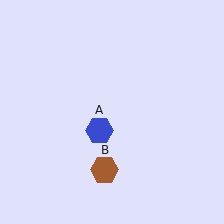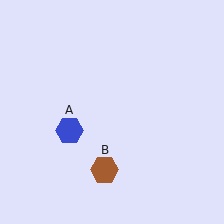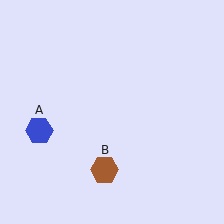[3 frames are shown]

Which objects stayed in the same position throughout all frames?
Brown hexagon (object B) remained stationary.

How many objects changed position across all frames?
1 object changed position: blue hexagon (object A).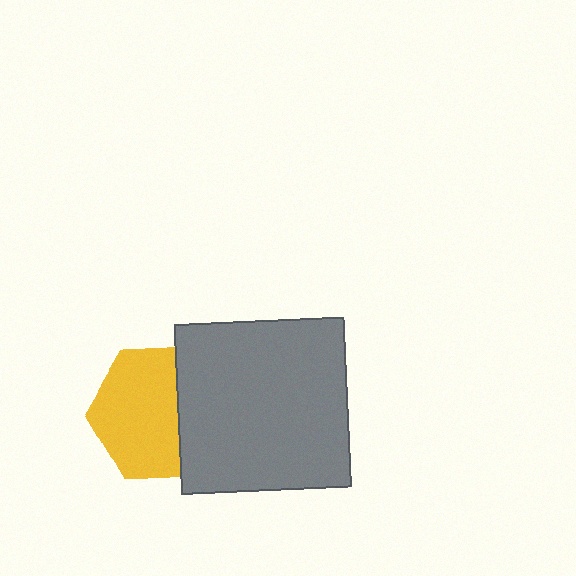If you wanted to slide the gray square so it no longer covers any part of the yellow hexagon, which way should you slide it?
Slide it right — that is the most direct way to separate the two shapes.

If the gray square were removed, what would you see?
You would see the complete yellow hexagon.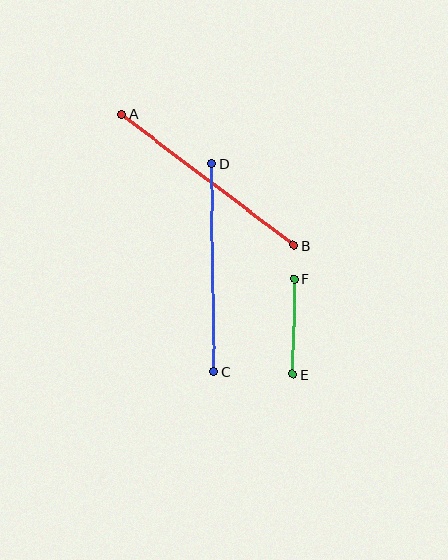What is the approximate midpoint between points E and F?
The midpoint is at approximately (294, 327) pixels.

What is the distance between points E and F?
The distance is approximately 95 pixels.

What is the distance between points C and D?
The distance is approximately 208 pixels.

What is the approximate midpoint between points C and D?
The midpoint is at approximately (213, 268) pixels.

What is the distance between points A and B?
The distance is approximately 216 pixels.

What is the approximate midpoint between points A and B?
The midpoint is at approximately (208, 180) pixels.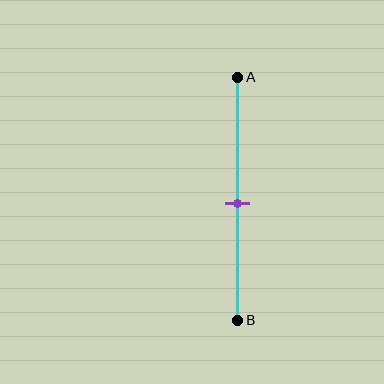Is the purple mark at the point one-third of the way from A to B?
No, the mark is at about 50% from A, not at the 33% one-third point.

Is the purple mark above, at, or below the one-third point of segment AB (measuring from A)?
The purple mark is below the one-third point of segment AB.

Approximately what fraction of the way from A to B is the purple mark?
The purple mark is approximately 50% of the way from A to B.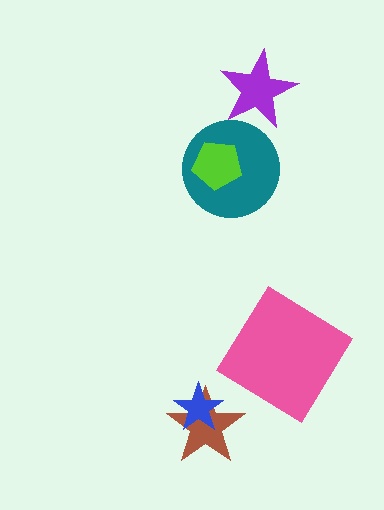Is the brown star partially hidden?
Yes, it is partially covered by another shape.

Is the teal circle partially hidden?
Yes, it is partially covered by another shape.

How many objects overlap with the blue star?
1 object overlaps with the blue star.